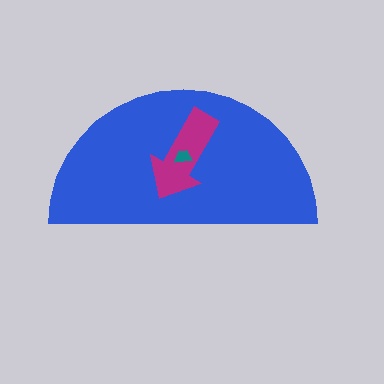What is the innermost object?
The teal trapezoid.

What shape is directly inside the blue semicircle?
The magenta arrow.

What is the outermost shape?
The blue semicircle.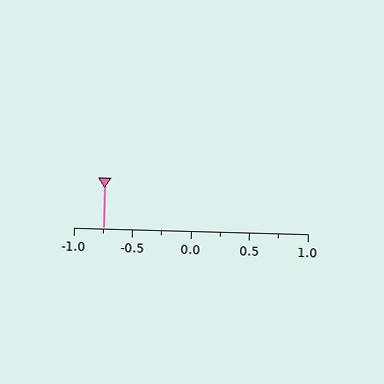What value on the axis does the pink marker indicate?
The marker indicates approximately -0.75.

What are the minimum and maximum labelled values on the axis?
The axis runs from -1.0 to 1.0.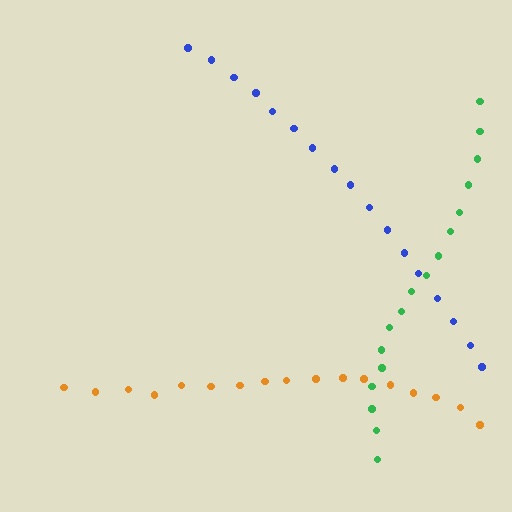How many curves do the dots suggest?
There are 3 distinct paths.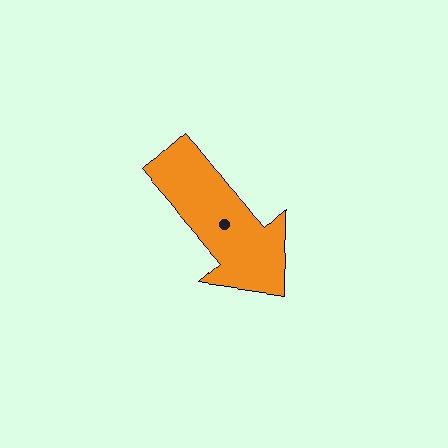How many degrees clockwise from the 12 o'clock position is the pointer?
Approximately 139 degrees.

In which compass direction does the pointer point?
Southeast.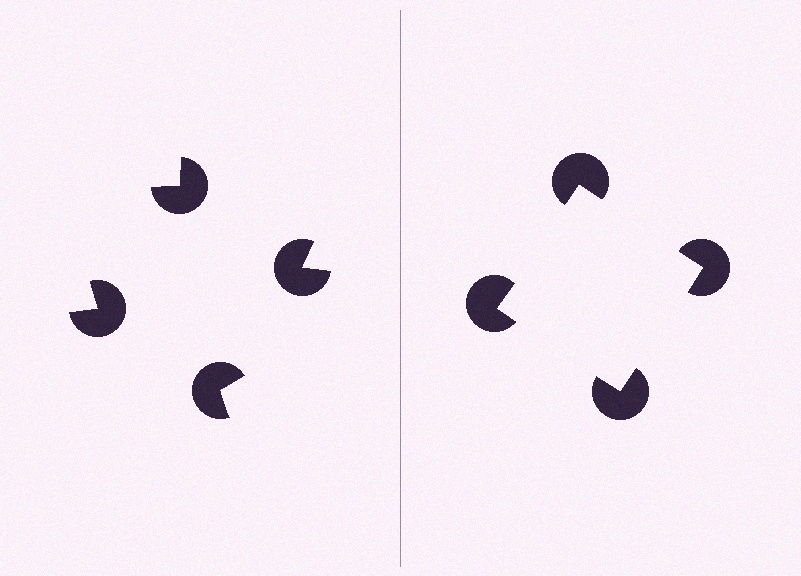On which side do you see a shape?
An illusory square appears on the right side. On the left side the wedge cuts are rotated, so no coherent shape forms.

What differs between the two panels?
The pac-man discs are positioned identically on both sides; only the wedge orientations differ. On the right they align to a square; on the left they are misaligned.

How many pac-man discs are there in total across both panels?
8 — 4 on each side.